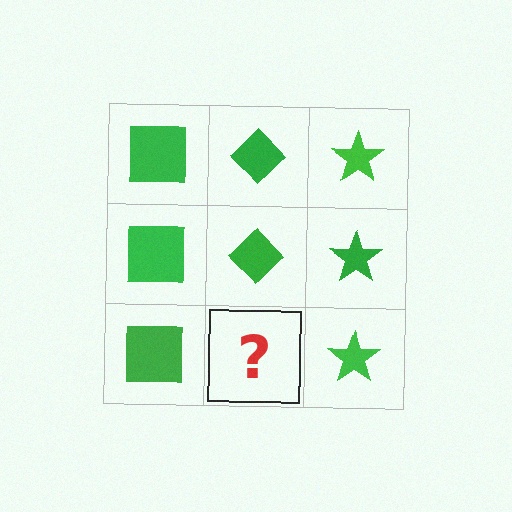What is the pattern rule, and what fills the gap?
The rule is that each column has a consistent shape. The gap should be filled with a green diamond.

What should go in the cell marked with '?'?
The missing cell should contain a green diamond.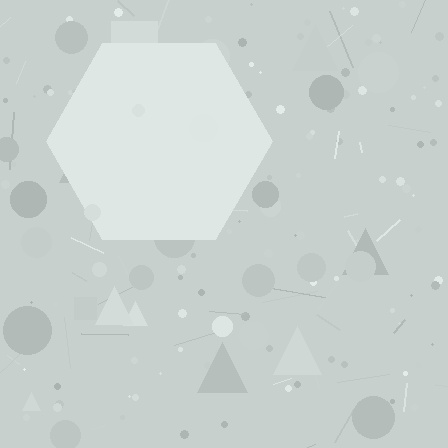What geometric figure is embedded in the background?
A hexagon is embedded in the background.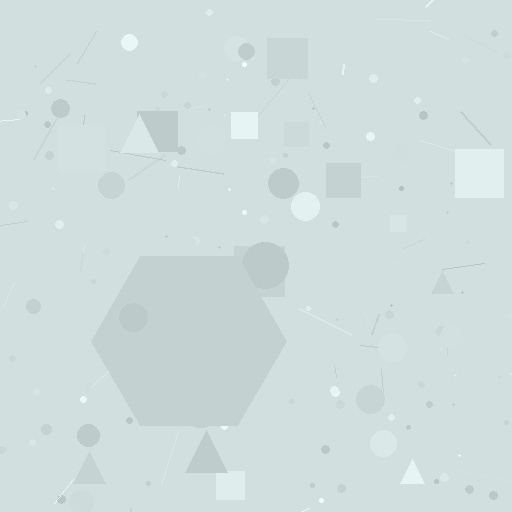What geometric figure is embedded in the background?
A hexagon is embedded in the background.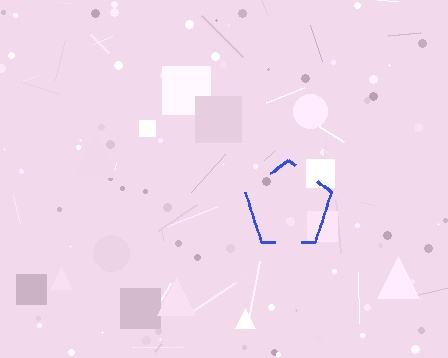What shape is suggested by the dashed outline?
The dashed outline suggests a pentagon.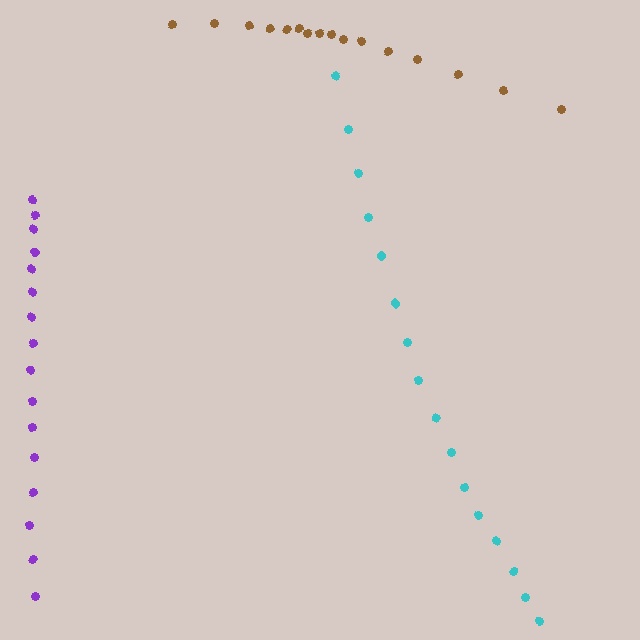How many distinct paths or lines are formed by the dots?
There are 3 distinct paths.